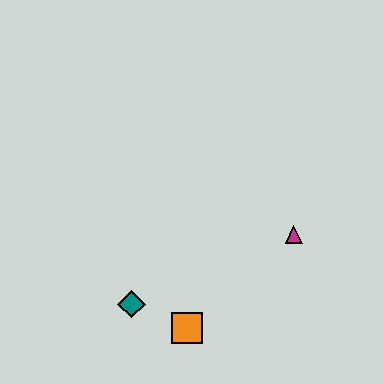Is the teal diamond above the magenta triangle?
No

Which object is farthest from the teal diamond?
The magenta triangle is farthest from the teal diamond.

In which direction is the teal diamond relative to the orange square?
The teal diamond is to the left of the orange square.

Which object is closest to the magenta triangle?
The orange square is closest to the magenta triangle.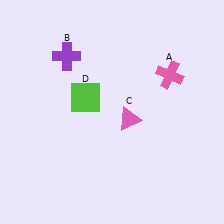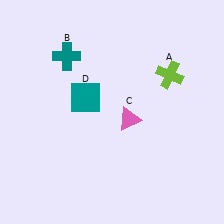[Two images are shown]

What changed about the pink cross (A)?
In Image 1, A is pink. In Image 2, it changed to lime.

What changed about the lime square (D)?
In Image 1, D is lime. In Image 2, it changed to teal.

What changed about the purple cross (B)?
In Image 1, B is purple. In Image 2, it changed to teal.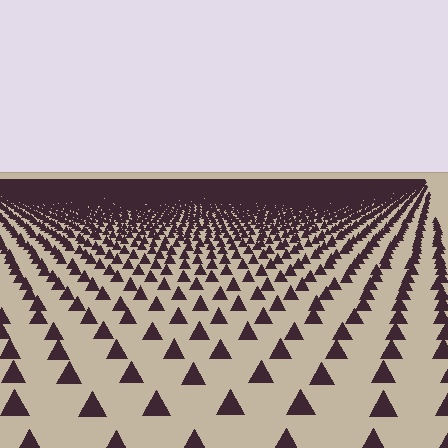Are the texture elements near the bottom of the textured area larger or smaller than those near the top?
Larger. Near the bottom, elements are closer to the viewer and appear at a bigger on-screen size.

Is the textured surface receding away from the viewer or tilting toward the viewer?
The surface is receding away from the viewer. Texture elements get smaller and denser toward the top.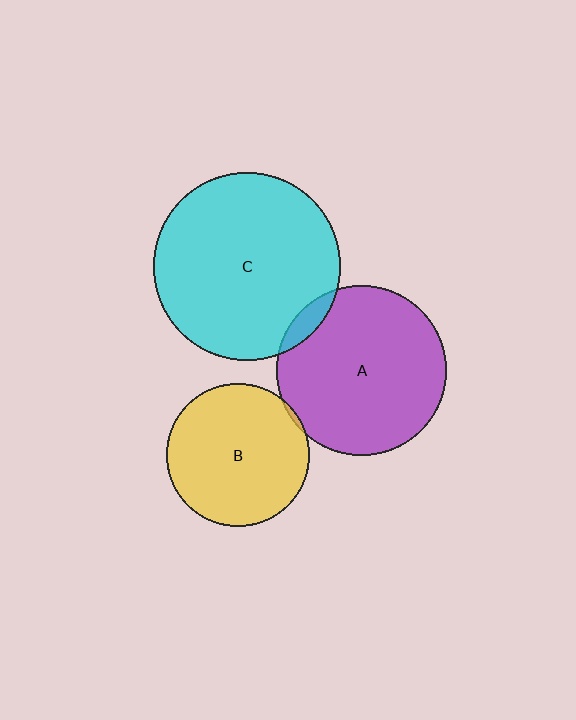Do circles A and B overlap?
Yes.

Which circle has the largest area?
Circle C (cyan).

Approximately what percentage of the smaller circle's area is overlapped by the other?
Approximately 5%.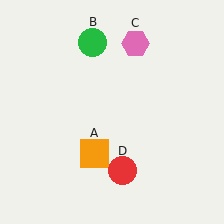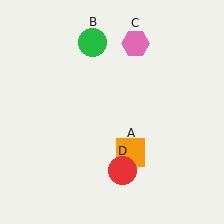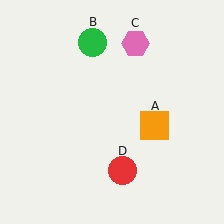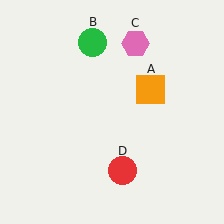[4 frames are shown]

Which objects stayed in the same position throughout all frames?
Green circle (object B) and pink hexagon (object C) and red circle (object D) remained stationary.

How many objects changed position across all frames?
1 object changed position: orange square (object A).